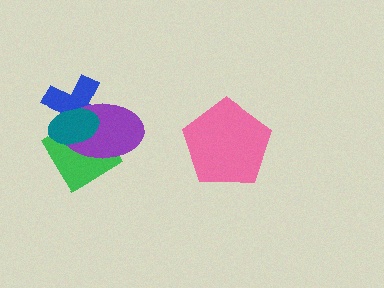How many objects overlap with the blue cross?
3 objects overlap with the blue cross.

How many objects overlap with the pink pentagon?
0 objects overlap with the pink pentagon.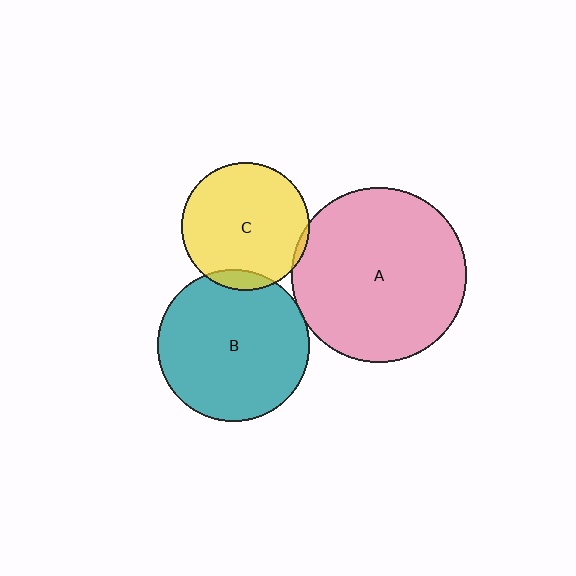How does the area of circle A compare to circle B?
Approximately 1.3 times.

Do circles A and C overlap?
Yes.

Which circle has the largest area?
Circle A (pink).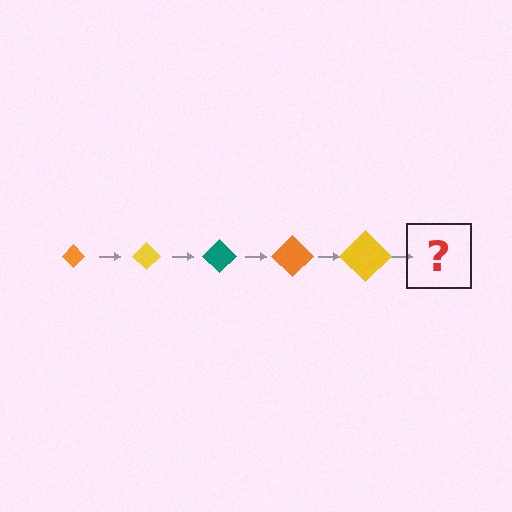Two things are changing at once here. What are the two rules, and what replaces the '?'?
The two rules are that the diamond grows larger each step and the color cycles through orange, yellow, and teal. The '?' should be a teal diamond, larger than the previous one.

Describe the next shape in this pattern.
It should be a teal diamond, larger than the previous one.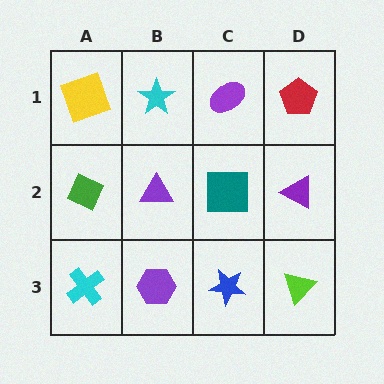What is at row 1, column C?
A purple ellipse.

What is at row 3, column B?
A purple hexagon.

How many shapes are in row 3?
4 shapes.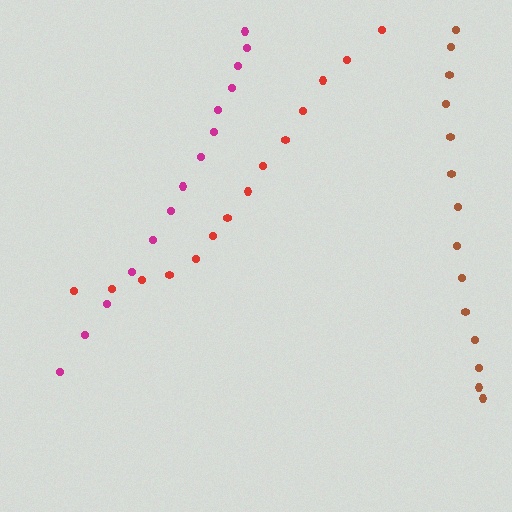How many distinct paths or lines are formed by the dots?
There are 3 distinct paths.